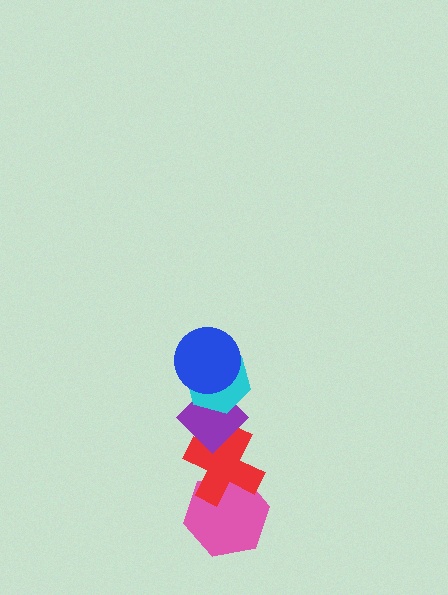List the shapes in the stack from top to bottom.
From top to bottom: the blue circle, the cyan hexagon, the purple diamond, the red cross, the pink hexagon.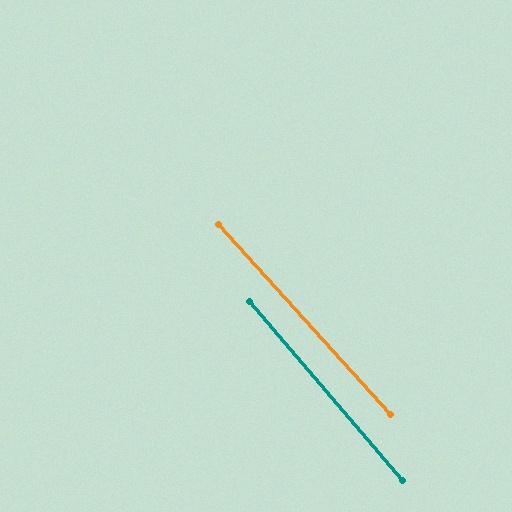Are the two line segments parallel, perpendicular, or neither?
Parallel — their directions differ by only 1.8°.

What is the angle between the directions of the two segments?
Approximately 2 degrees.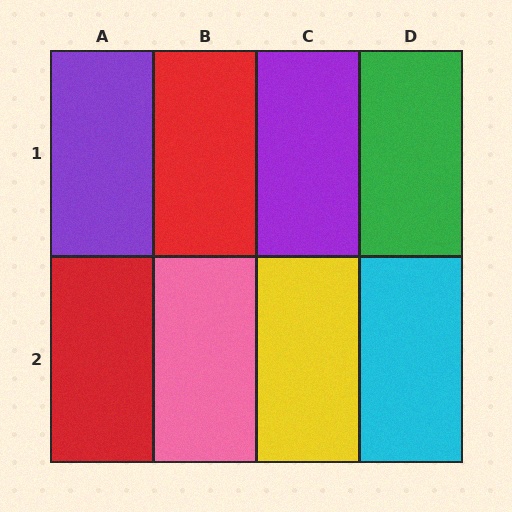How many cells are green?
1 cell is green.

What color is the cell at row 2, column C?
Yellow.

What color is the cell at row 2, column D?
Cyan.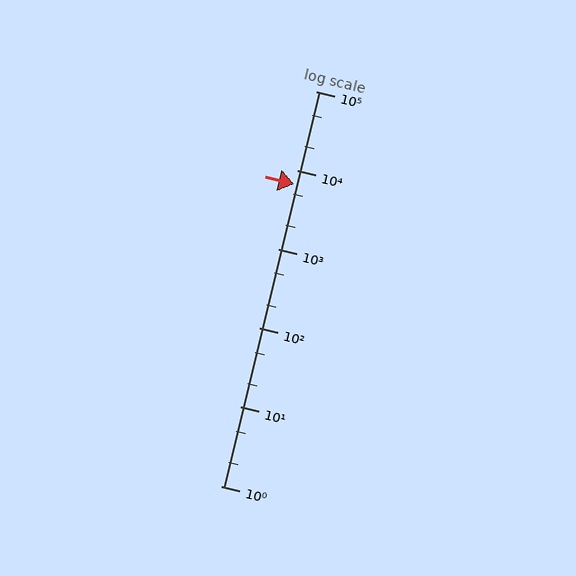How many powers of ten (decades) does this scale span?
The scale spans 5 decades, from 1 to 100000.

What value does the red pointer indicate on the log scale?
The pointer indicates approximately 6600.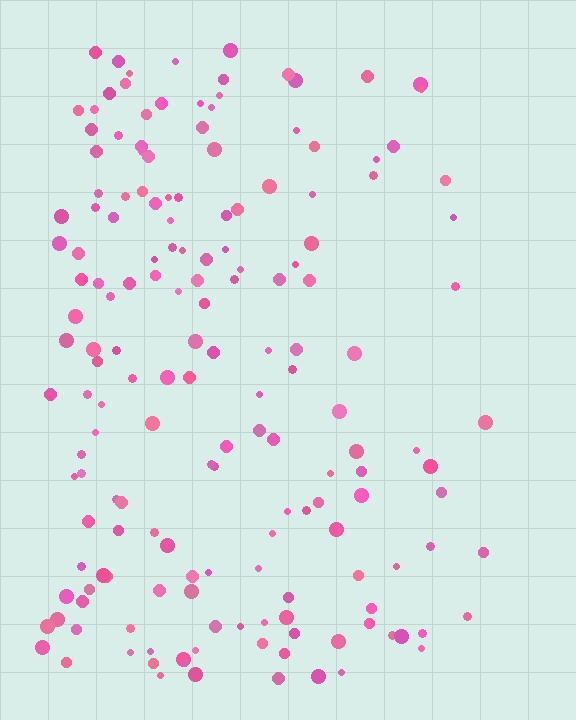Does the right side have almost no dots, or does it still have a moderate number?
Still a moderate number, just noticeably fewer than the left.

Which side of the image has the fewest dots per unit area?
The right.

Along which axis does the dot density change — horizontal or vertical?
Horizontal.